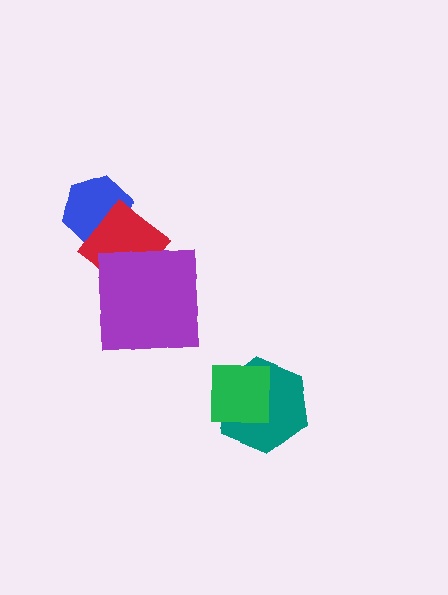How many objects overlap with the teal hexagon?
1 object overlaps with the teal hexagon.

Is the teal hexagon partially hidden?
Yes, it is partially covered by another shape.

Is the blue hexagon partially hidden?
Yes, it is partially covered by another shape.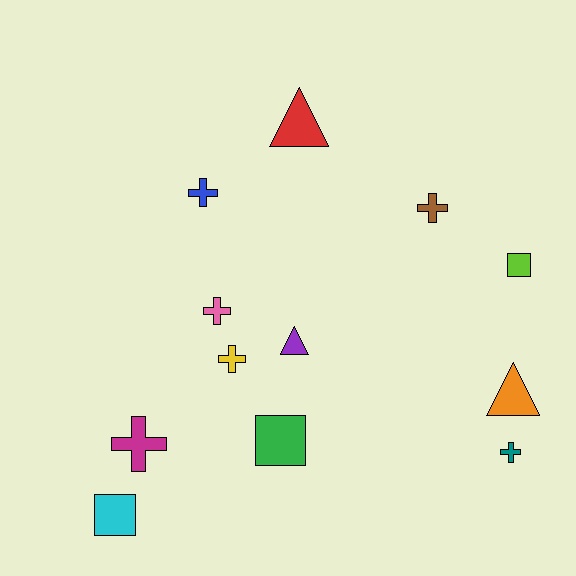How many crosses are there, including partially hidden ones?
There are 6 crosses.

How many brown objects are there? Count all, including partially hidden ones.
There is 1 brown object.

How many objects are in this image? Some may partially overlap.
There are 12 objects.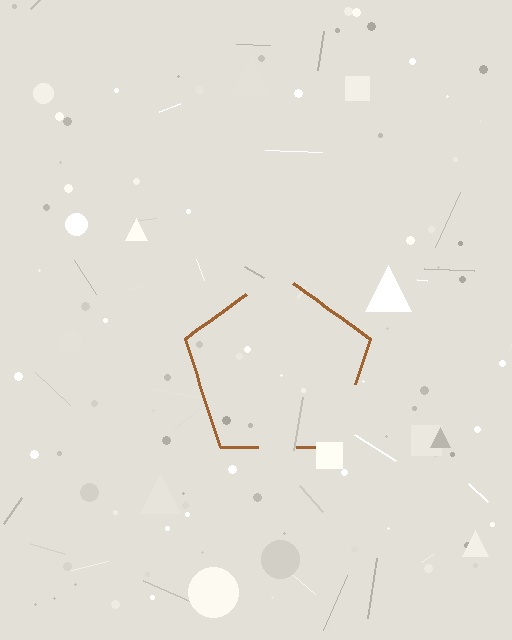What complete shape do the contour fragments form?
The contour fragments form a pentagon.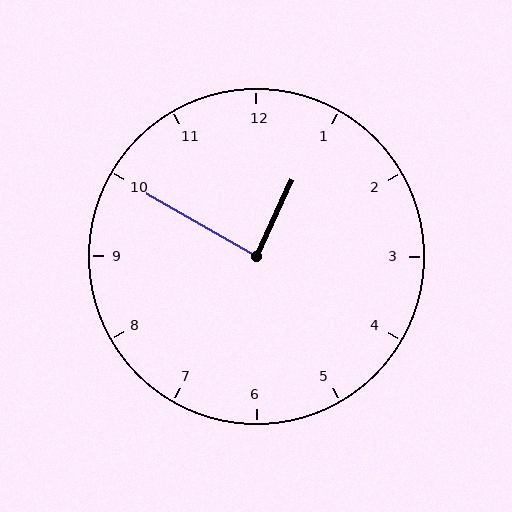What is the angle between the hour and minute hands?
Approximately 85 degrees.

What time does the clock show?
12:50.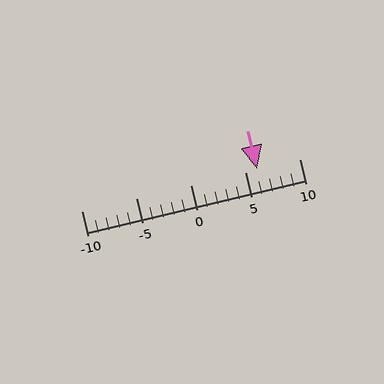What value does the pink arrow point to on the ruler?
The pink arrow points to approximately 6.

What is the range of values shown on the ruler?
The ruler shows values from -10 to 10.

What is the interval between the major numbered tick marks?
The major tick marks are spaced 5 units apart.